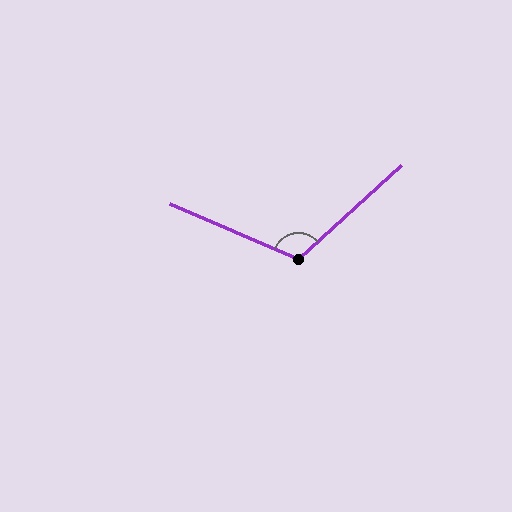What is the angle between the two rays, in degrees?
Approximately 115 degrees.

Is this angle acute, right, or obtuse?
It is obtuse.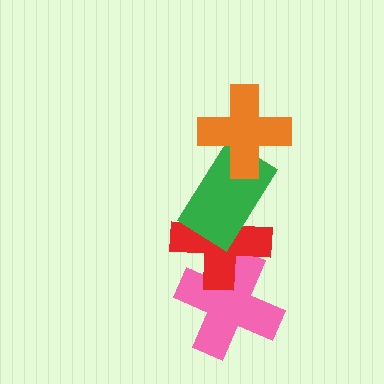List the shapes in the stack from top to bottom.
From top to bottom: the orange cross, the green rectangle, the red cross, the pink cross.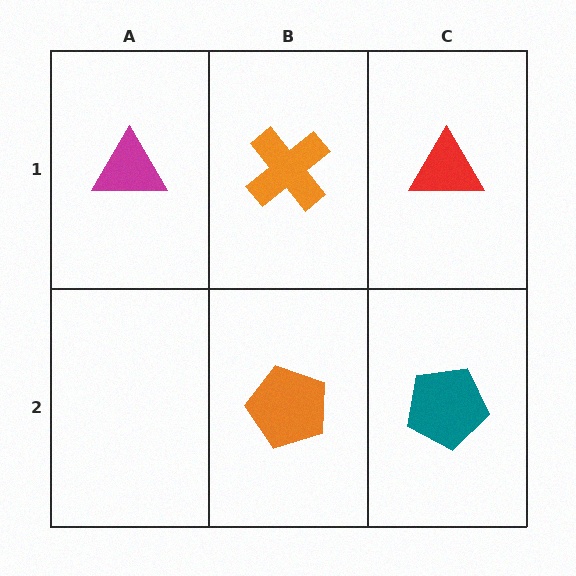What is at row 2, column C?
A teal pentagon.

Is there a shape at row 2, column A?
No, that cell is empty.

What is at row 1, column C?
A red triangle.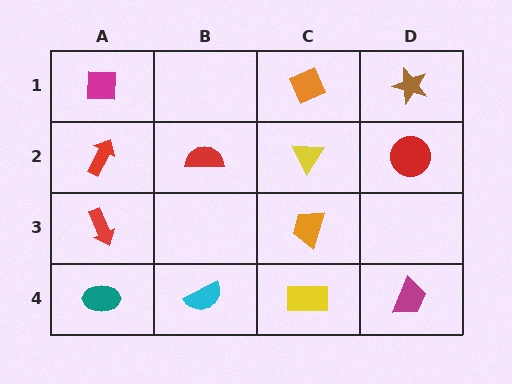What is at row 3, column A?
A red arrow.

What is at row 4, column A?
A teal ellipse.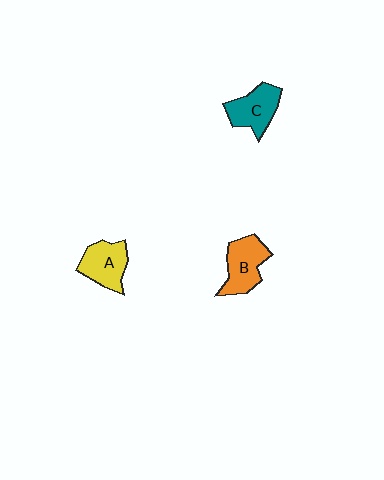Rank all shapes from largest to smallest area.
From largest to smallest: B (orange), C (teal), A (yellow).